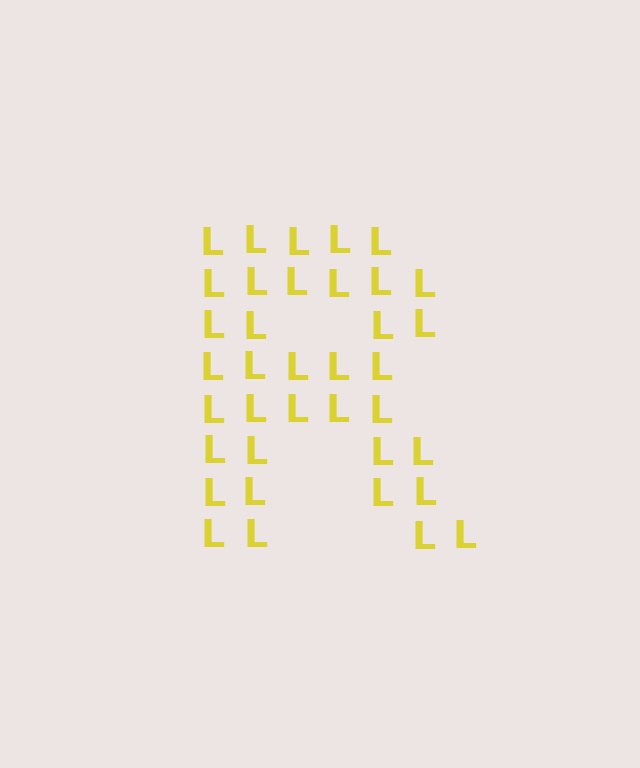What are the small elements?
The small elements are letter L's.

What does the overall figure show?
The overall figure shows the letter R.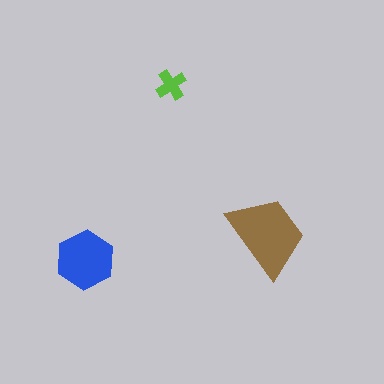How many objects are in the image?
There are 3 objects in the image.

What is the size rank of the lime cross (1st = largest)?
3rd.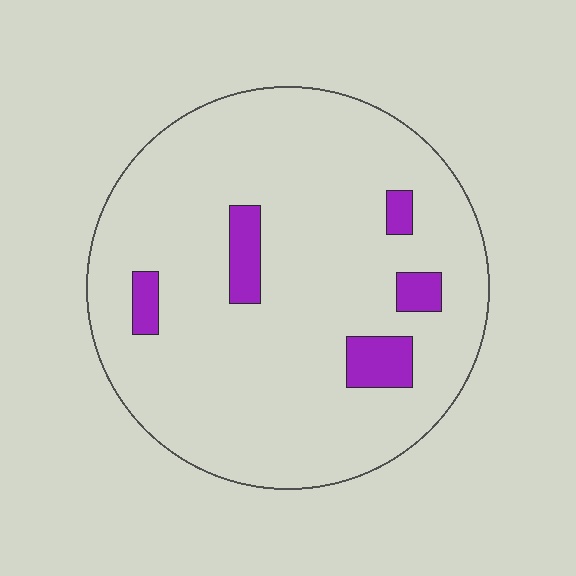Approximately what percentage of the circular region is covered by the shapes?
Approximately 10%.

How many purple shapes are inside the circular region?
5.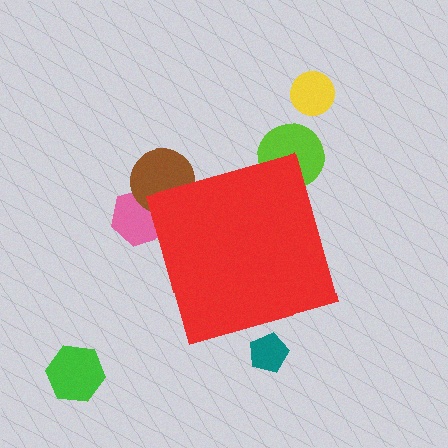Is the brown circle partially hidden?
Yes, the brown circle is partially hidden behind the red diamond.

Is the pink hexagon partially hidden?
Yes, the pink hexagon is partially hidden behind the red diamond.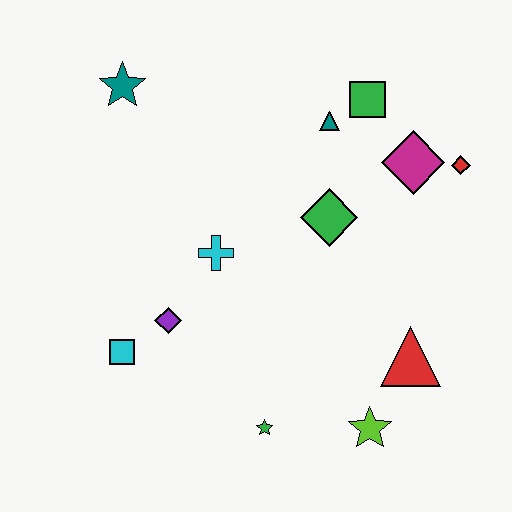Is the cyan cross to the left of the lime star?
Yes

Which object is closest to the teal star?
The cyan cross is closest to the teal star.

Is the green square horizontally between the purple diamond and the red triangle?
Yes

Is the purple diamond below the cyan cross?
Yes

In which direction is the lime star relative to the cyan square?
The lime star is to the right of the cyan square.